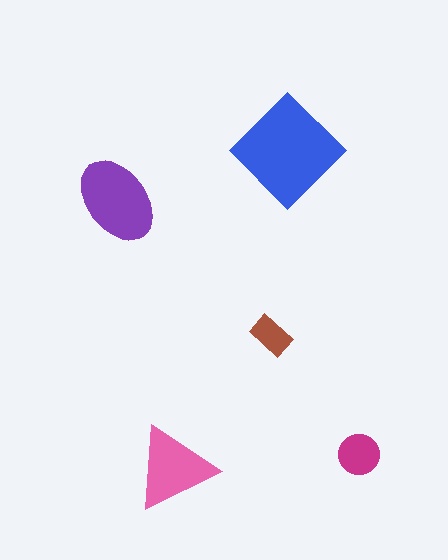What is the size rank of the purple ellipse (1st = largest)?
2nd.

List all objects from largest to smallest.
The blue diamond, the purple ellipse, the pink triangle, the magenta circle, the brown rectangle.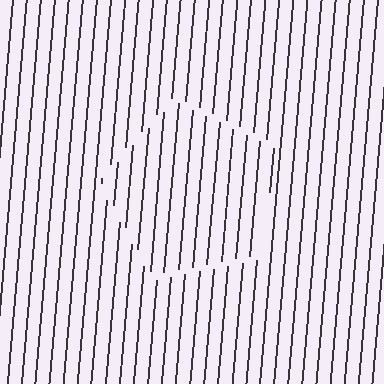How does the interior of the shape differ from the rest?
The interior of the shape contains the same grating, shifted by half a period — the contour is defined by the phase discontinuity where line-ends from the inner and outer gratings abut.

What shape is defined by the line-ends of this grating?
An illusory pentagon. The interior of the shape contains the same grating, shifted by half a period — the contour is defined by the phase discontinuity where line-ends from the inner and outer gratings abut.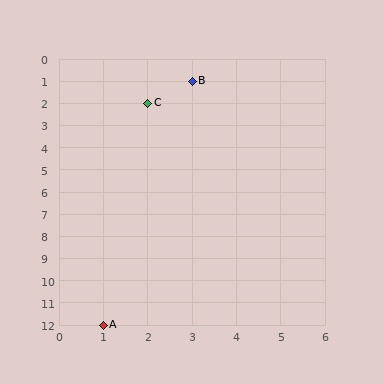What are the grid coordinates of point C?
Point C is at grid coordinates (2, 2).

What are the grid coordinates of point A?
Point A is at grid coordinates (1, 12).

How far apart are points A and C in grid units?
Points A and C are 1 column and 10 rows apart (about 10.0 grid units diagonally).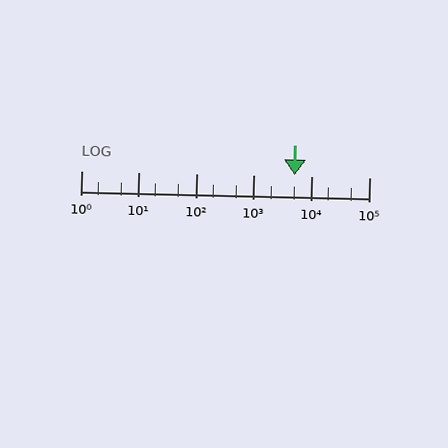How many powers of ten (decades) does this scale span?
The scale spans 5 decades, from 1 to 100000.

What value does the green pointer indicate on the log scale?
The pointer indicates approximately 5000.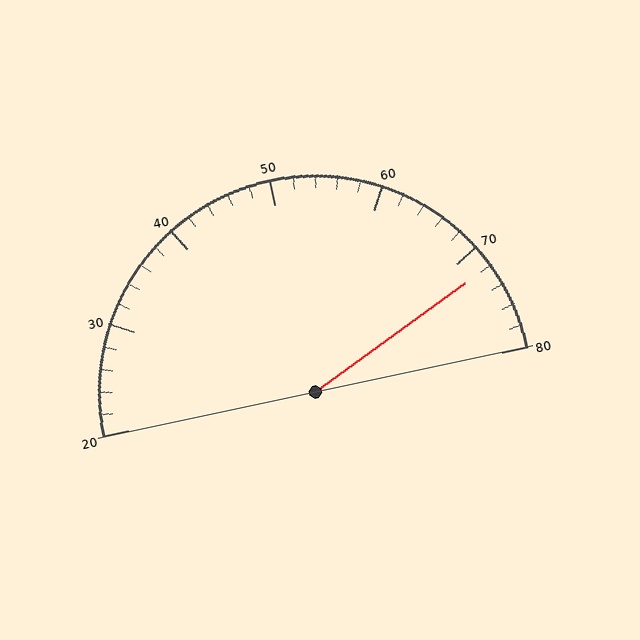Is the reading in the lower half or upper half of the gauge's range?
The reading is in the upper half of the range (20 to 80).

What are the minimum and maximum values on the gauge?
The gauge ranges from 20 to 80.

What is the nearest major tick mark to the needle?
The nearest major tick mark is 70.